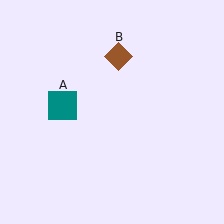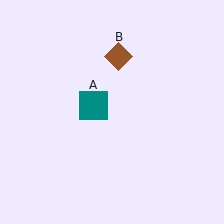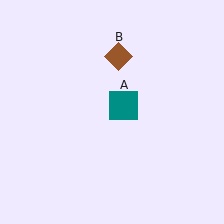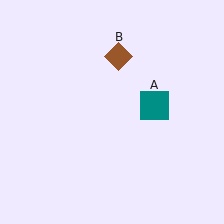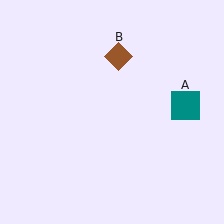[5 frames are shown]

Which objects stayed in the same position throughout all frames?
Brown diamond (object B) remained stationary.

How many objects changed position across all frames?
1 object changed position: teal square (object A).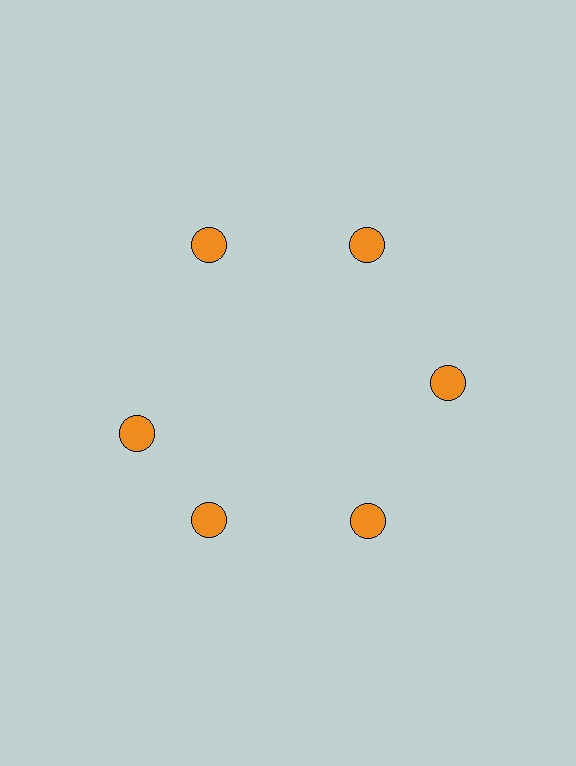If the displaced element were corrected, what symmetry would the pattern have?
It would have 6-fold rotational symmetry — the pattern would map onto itself every 60 degrees.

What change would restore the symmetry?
The symmetry would be restored by rotating it back into even spacing with its neighbors so that all 6 circles sit at equal angles and equal distance from the center.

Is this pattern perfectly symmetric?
No. The 6 orange circles are arranged in a ring, but one element near the 9 o'clock position is rotated out of alignment along the ring, breaking the 6-fold rotational symmetry.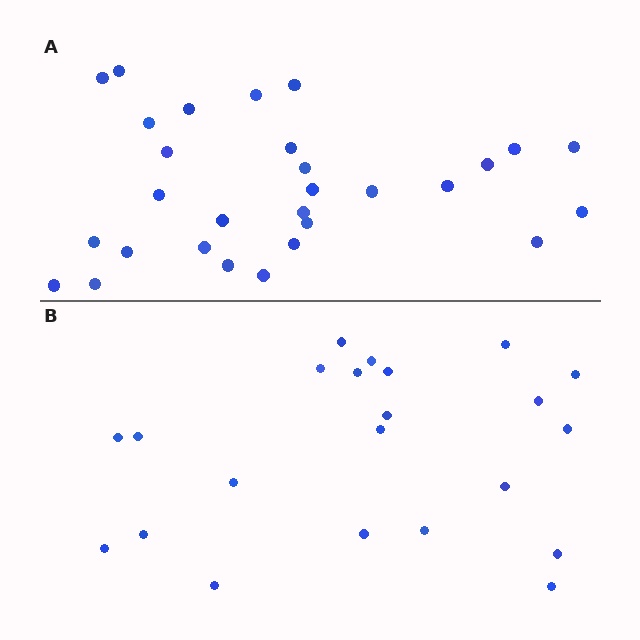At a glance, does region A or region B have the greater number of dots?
Region A (the top region) has more dots.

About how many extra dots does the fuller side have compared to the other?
Region A has roughly 8 or so more dots than region B.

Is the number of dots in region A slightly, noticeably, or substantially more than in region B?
Region A has noticeably more, but not dramatically so. The ratio is roughly 1.3 to 1.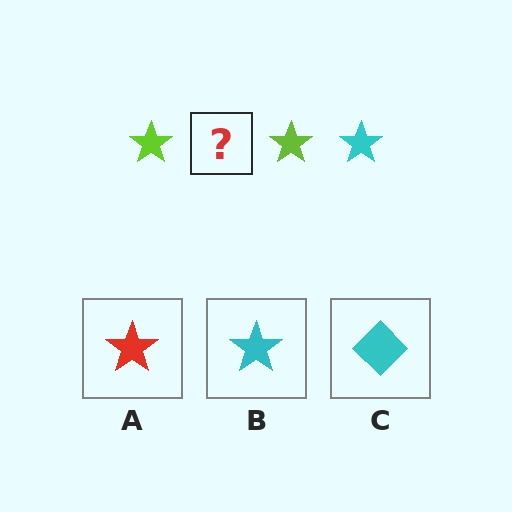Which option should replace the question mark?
Option B.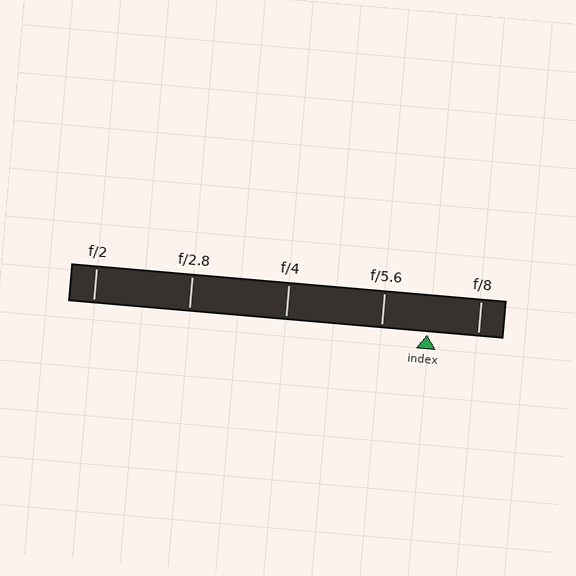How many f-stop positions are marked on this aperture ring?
There are 5 f-stop positions marked.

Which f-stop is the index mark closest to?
The index mark is closest to f/5.6.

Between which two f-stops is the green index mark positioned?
The index mark is between f/5.6 and f/8.